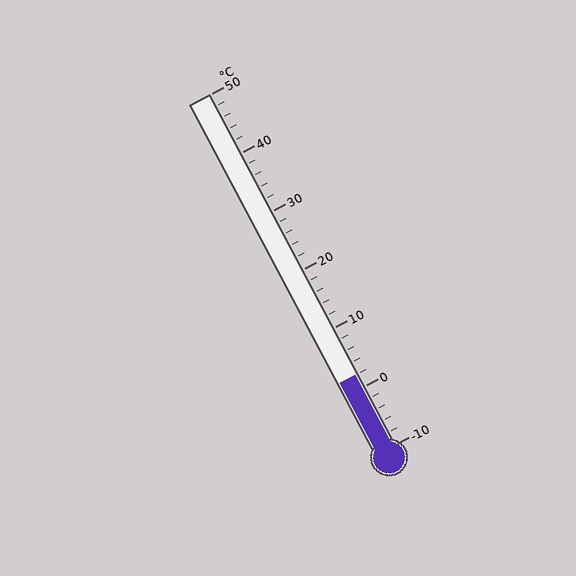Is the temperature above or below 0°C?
The temperature is above 0°C.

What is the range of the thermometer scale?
The thermometer scale ranges from -10°C to 50°C.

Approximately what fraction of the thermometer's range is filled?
The thermometer is filled to approximately 20% of its range.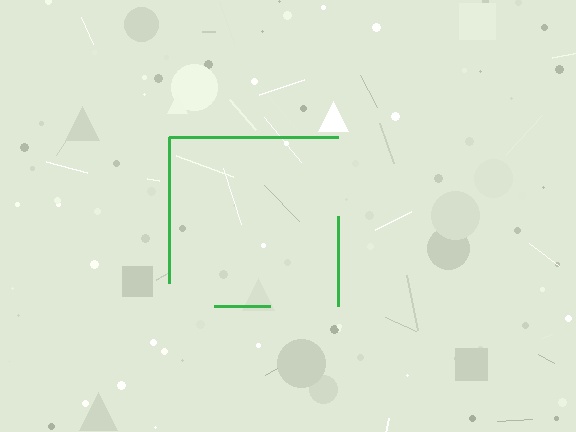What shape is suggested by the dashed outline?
The dashed outline suggests a square.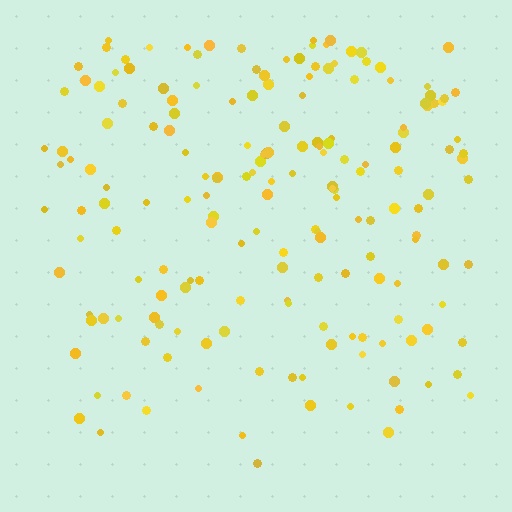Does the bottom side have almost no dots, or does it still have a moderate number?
Still a moderate number, just noticeably fewer than the top.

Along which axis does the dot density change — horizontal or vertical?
Vertical.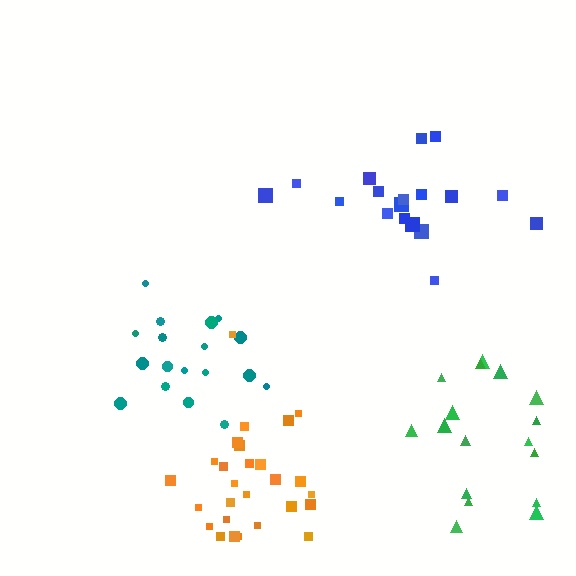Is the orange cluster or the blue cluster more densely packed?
Orange.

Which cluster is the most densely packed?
Teal.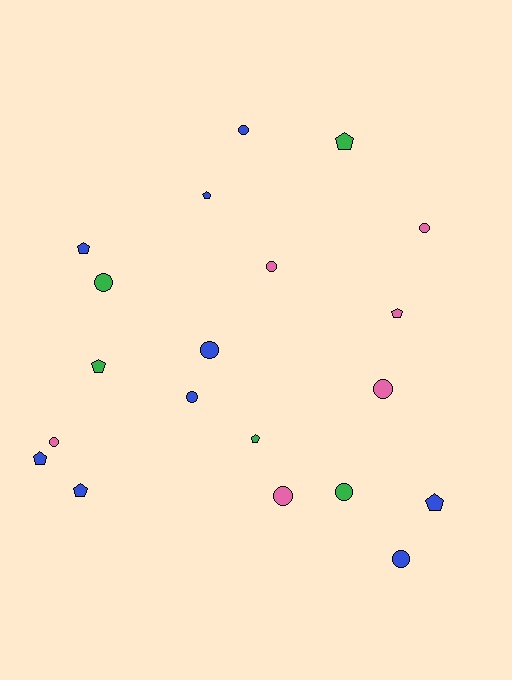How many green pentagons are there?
There are 3 green pentagons.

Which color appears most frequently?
Blue, with 9 objects.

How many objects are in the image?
There are 20 objects.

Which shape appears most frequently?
Circle, with 11 objects.